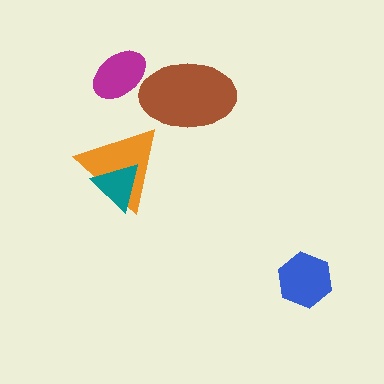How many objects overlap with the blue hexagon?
0 objects overlap with the blue hexagon.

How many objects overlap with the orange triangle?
1 object overlaps with the orange triangle.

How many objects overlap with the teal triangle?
1 object overlaps with the teal triangle.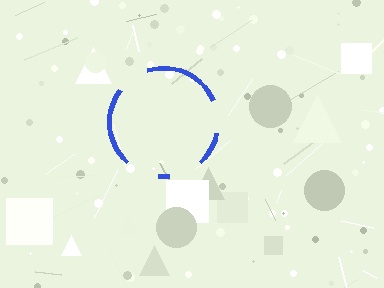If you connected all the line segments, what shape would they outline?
They would outline a circle.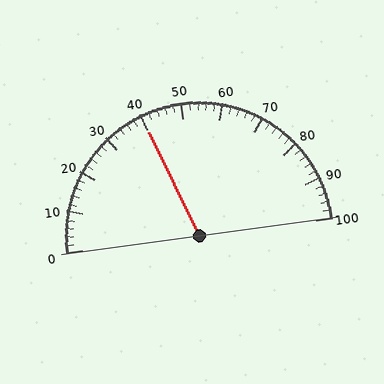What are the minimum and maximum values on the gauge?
The gauge ranges from 0 to 100.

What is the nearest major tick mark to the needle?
The nearest major tick mark is 40.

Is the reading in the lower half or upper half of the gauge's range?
The reading is in the lower half of the range (0 to 100).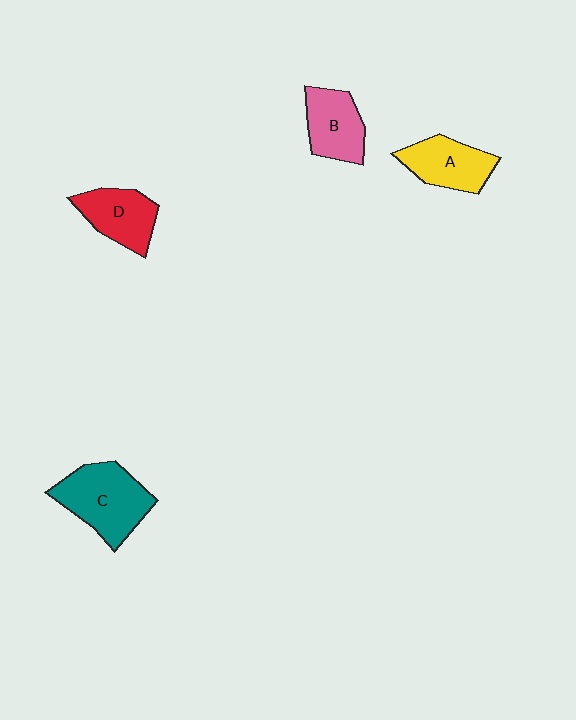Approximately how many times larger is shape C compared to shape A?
Approximately 1.4 times.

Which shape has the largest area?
Shape C (teal).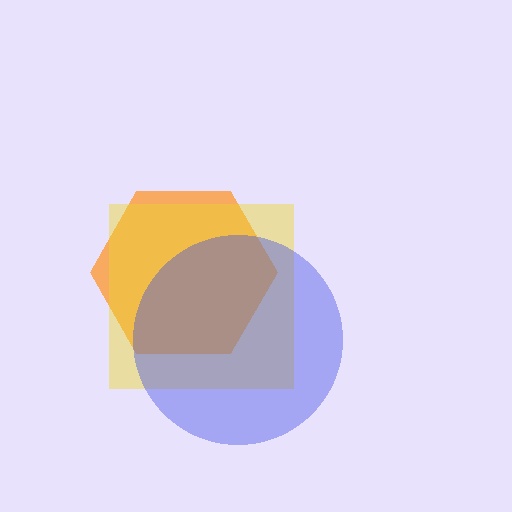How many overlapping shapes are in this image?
There are 3 overlapping shapes in the image.